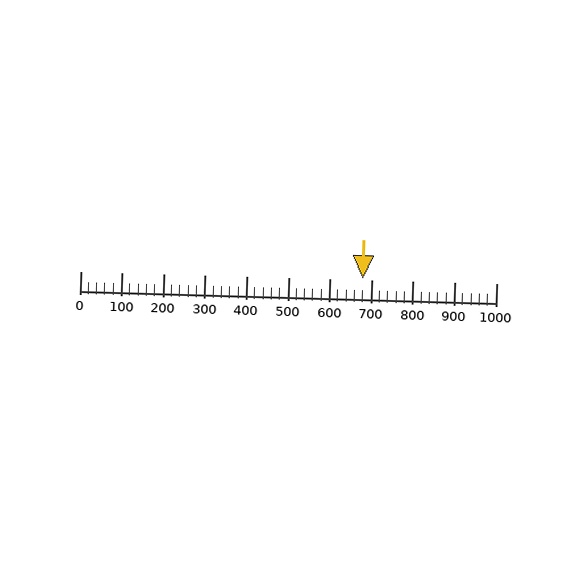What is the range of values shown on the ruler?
The ruler shows values from 0 to 1000.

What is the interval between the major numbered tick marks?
The major tick marks are spaced 100 units apart.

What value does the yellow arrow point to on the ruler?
The yellow arrow points to approximately 679.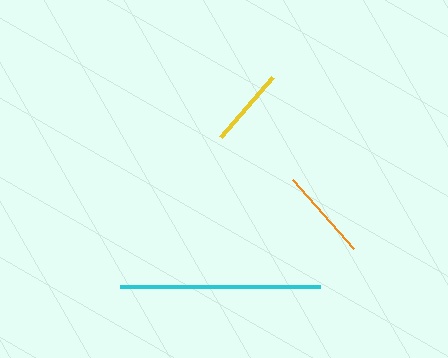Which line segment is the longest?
The cyan line is the longest at approximately 200 pixels.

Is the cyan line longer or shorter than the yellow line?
The cyan line is longer than the yellow line.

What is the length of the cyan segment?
The cyan segment is approximately 200 pixels long.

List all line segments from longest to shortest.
From longest to shortest: cyan, orange, yellow.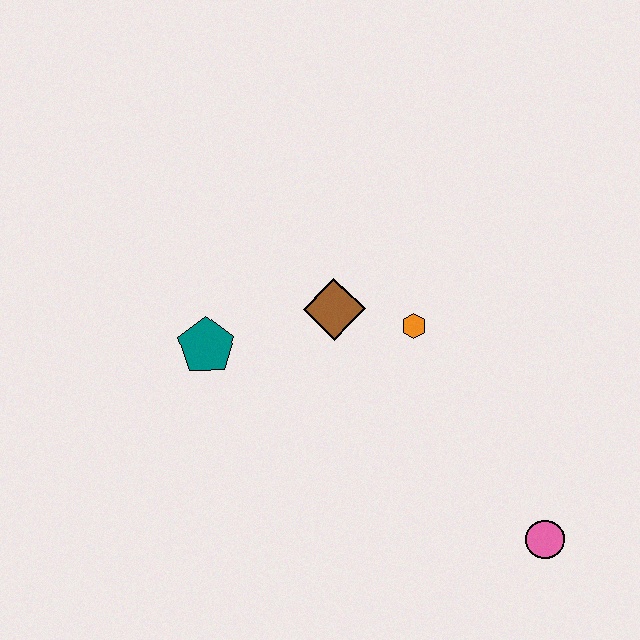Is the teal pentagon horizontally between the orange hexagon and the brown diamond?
No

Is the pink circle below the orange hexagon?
Yes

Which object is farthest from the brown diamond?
The pink circle is farthest from the brown diamond.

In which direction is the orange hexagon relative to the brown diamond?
The orange hexagon is to the right of the brown diamond.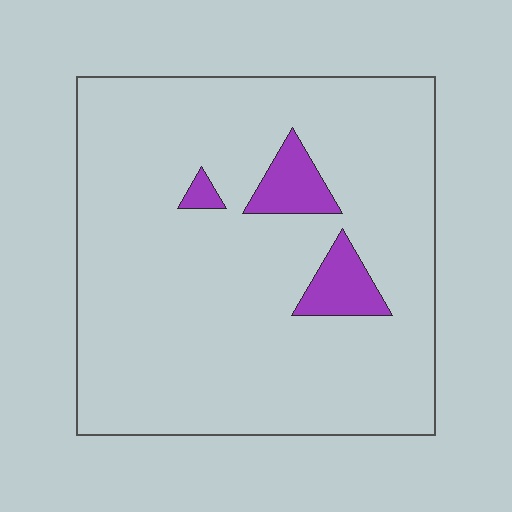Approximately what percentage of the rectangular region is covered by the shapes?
Approximately 10%.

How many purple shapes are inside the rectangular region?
3.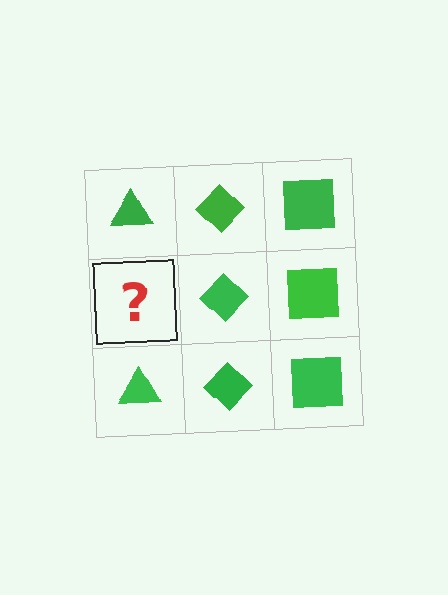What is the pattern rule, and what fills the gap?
The rule is that each column has a consistent shape. The gap should be filled with a green triangle.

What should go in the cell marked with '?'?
The missing cell should contain a green triangle.